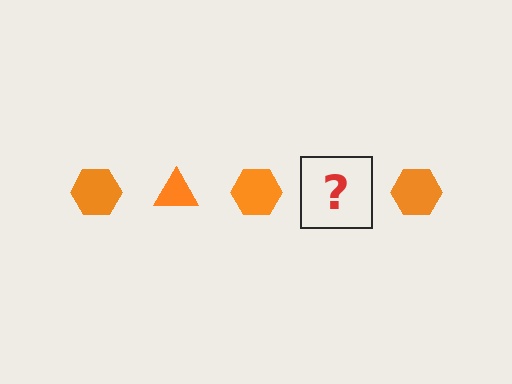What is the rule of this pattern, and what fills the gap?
The rule is that the pattern cycles through hexagon, triangle shapes in orange. The gap should be filled with an orange triangle.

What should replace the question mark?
The question mark should be replaced with an orange triangle.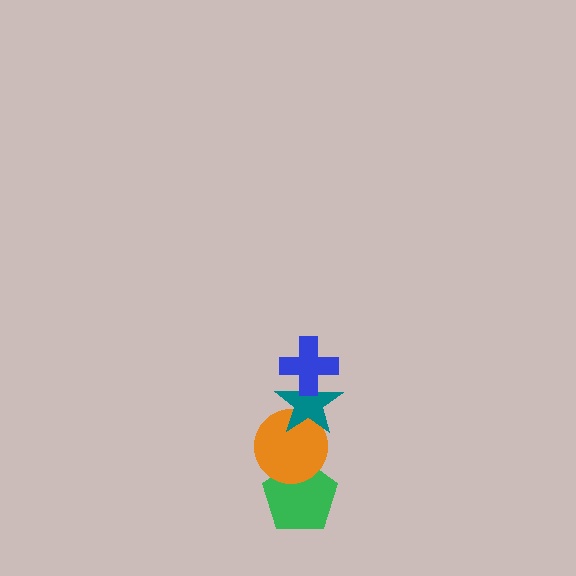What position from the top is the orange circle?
The orange circle is 3rd from the top.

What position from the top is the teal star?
The teal star is 2nd from the top.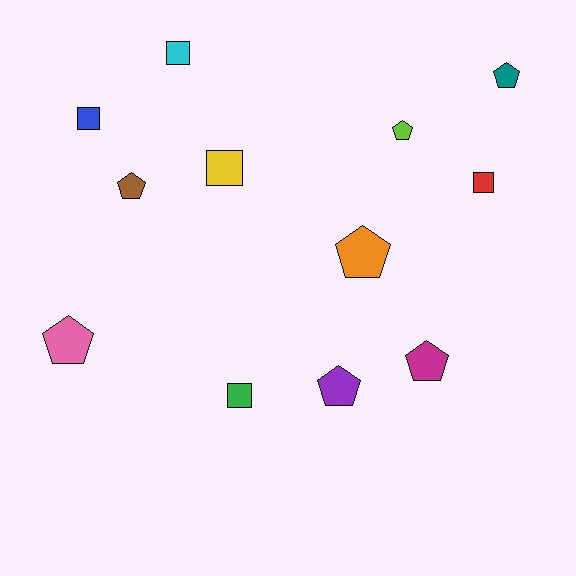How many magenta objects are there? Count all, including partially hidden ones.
There is 1 magenta object.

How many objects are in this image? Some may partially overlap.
There are 12 objects.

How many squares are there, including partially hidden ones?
There are 5 squares.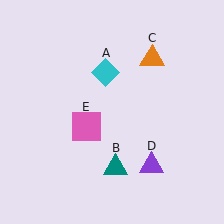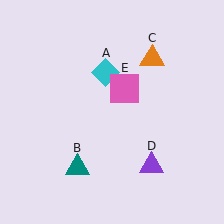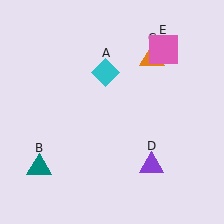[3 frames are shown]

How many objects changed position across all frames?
2 objects changed position: teal triangle (object B), pink square (object E).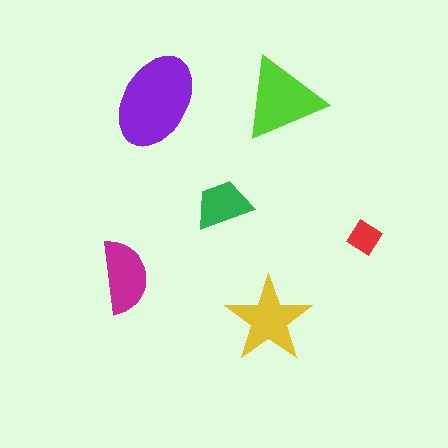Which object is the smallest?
The red diamond.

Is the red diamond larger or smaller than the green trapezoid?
Smaller.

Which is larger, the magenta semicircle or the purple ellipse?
The purple ellipse.